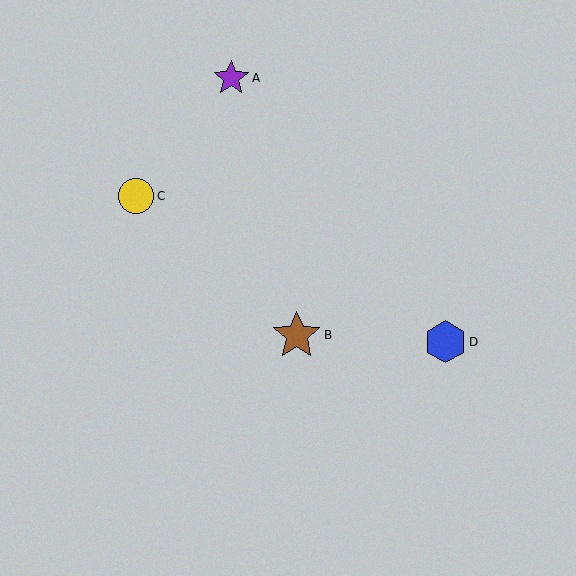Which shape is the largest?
The brown star (labeled B) is the largest.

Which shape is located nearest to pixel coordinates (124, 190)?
The yellow circle (labeled C) at (136, 196) is nearest to that location.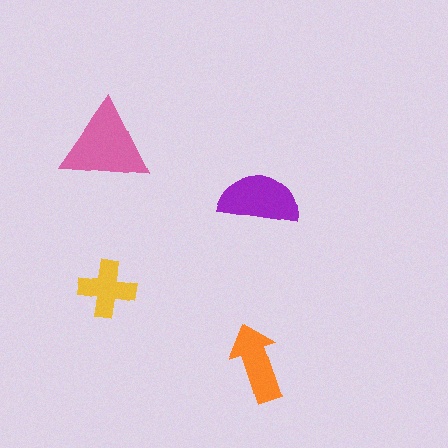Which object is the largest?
The pink triangle.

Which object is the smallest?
The yellow cross.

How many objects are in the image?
There are 4 objects in the image.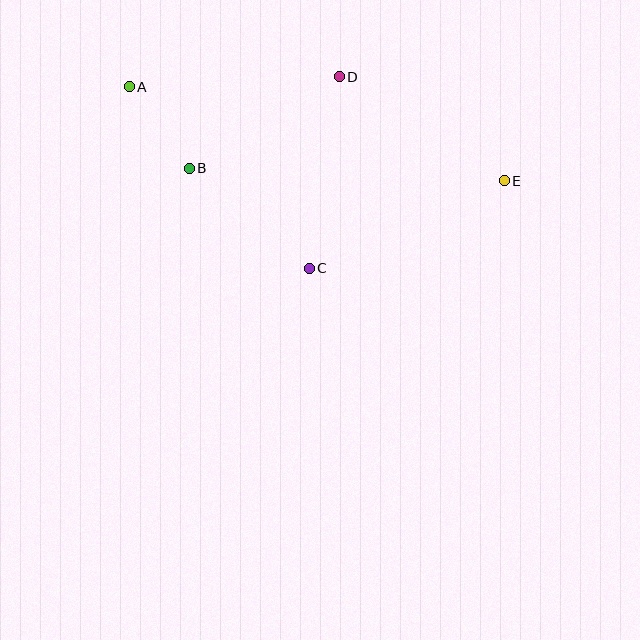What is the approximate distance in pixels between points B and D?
The distance between B and D is approximately 175 pixels.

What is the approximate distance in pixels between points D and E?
The distance between D and E is approximately 195 pixels.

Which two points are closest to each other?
Points A and B are closest to each other.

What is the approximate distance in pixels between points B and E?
The distance between B and E is approximately 315 pixels.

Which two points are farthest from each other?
Points A and E are farthest from each other.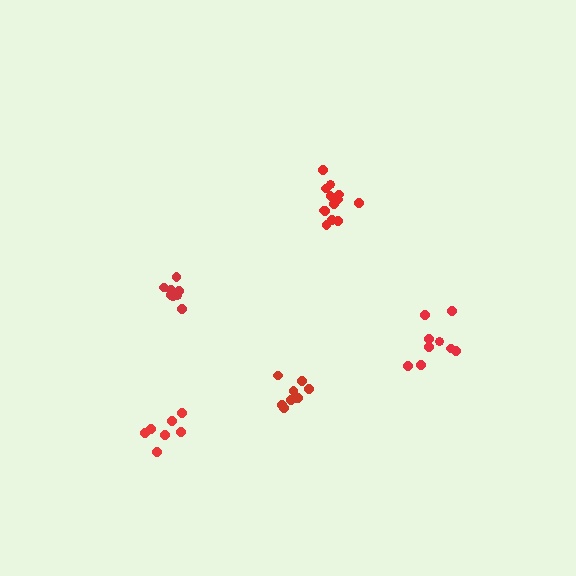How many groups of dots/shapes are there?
There are 5 groups.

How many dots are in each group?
Group 1: 9 dots, Group 2: 8 dots, Group 3: 13 dots, Group 4: 9 dots, Group 5: 7 dots (46 total).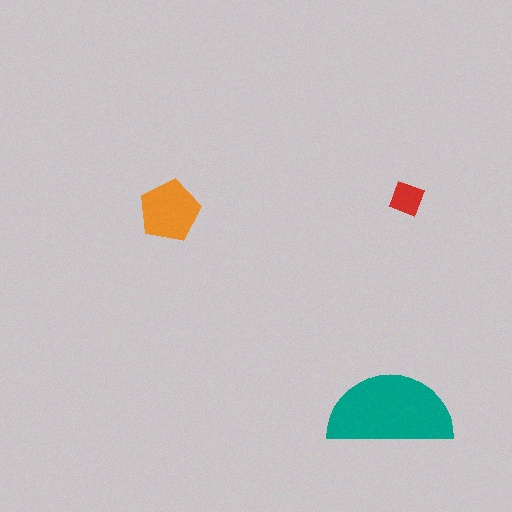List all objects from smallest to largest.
The red diamond, the orange pentagon, the teal semicircle.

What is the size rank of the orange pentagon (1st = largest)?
2nd.